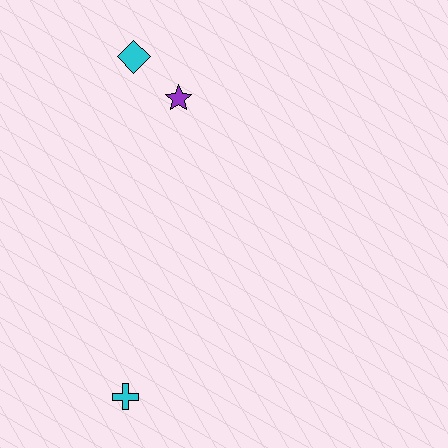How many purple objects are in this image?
There is 1 purple object.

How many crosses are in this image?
There is 1 cross.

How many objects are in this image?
There are 3 objects.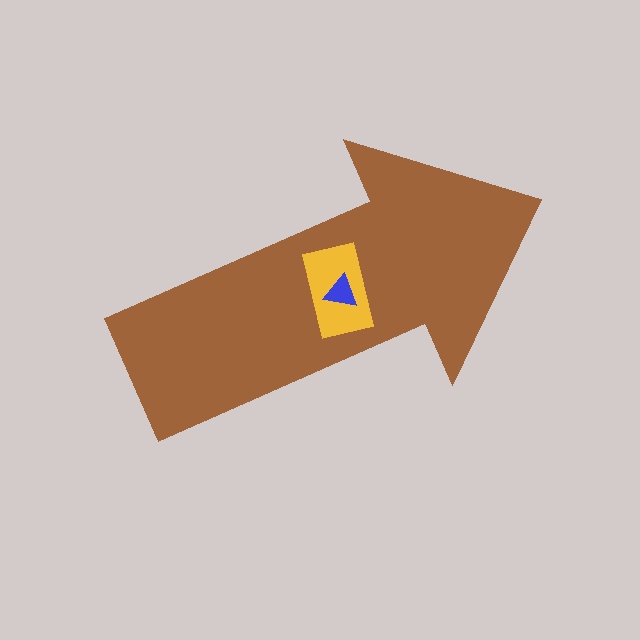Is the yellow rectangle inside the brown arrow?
Yes.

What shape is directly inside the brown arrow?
The yellow rectangle.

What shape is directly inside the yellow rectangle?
The blue triangle.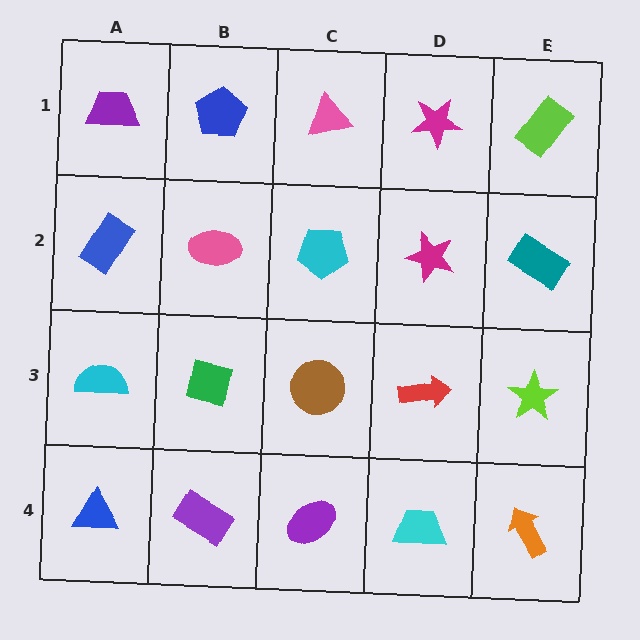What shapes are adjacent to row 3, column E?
A teal rectangle (row 2, column E), an orange arrow (row 4, column E), a red arrow (row 3, column D).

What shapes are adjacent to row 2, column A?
A purple trapezoid (row 1, column A), a cyan semicircle (row 3, column A), a pink ellipse (row 2, column B).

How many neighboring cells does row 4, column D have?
3.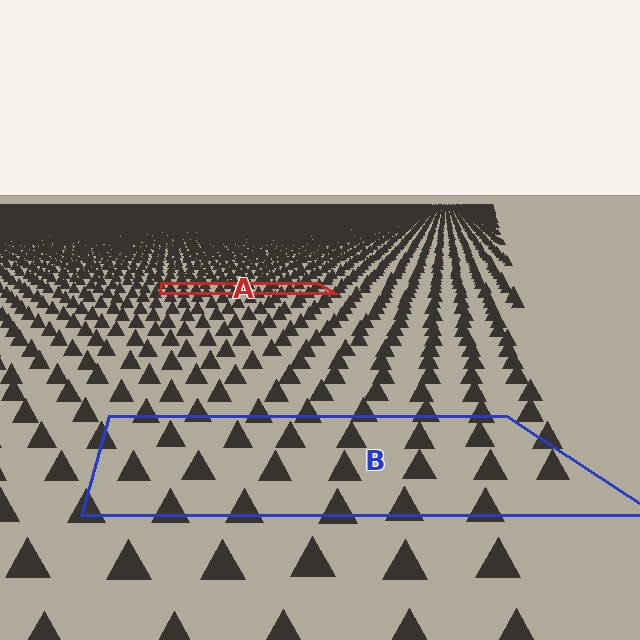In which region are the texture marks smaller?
The texture marks are smaller in region A, because it is farther away.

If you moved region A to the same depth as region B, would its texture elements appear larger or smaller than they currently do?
They would appear larger. At a closer depth, the same texture elements are projected at a bigger on-screen size.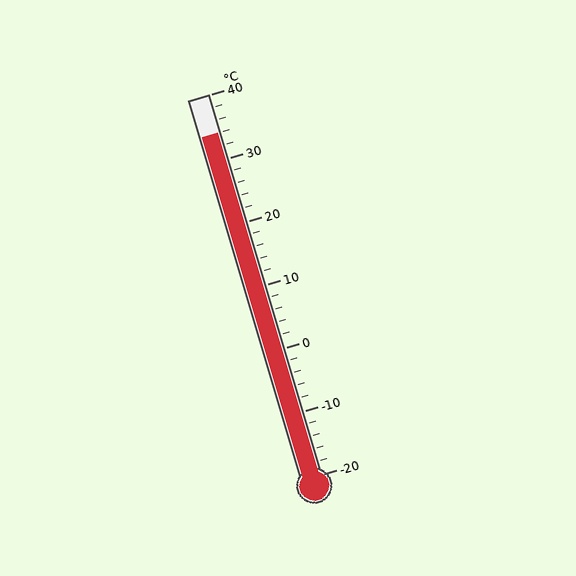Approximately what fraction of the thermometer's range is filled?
The thermometer is filled to approximately 90% of its range.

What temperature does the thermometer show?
The thermometer shows approximately 34°C.